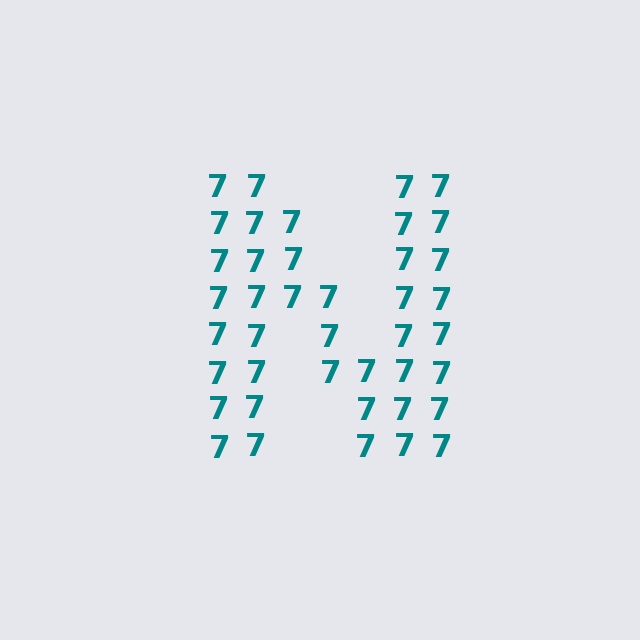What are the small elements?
The small elements are digit 7's.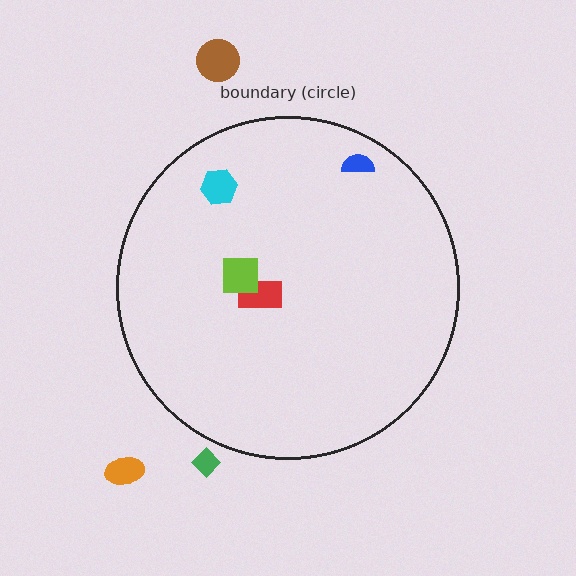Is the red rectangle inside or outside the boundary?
Inside.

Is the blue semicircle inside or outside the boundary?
Inside.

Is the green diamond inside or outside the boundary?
Outside.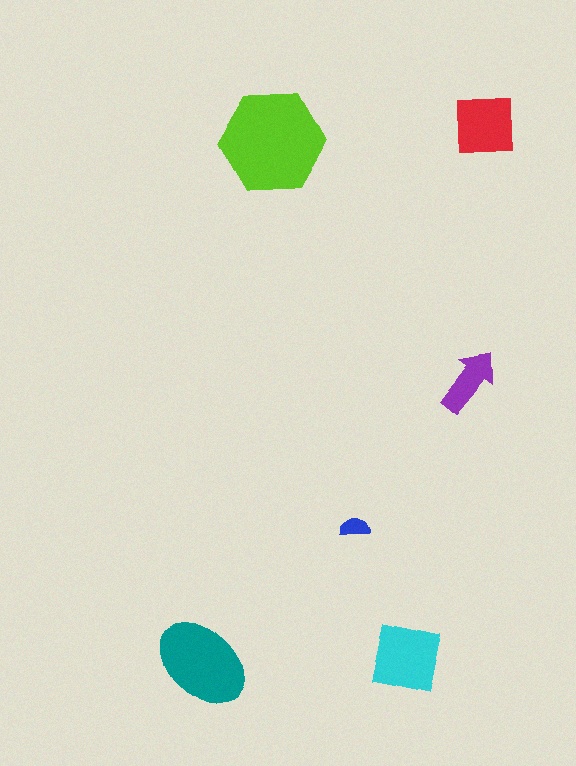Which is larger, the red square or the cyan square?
The cyan square.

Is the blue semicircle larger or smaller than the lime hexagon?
Smaller.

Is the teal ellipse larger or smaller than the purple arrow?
Larger.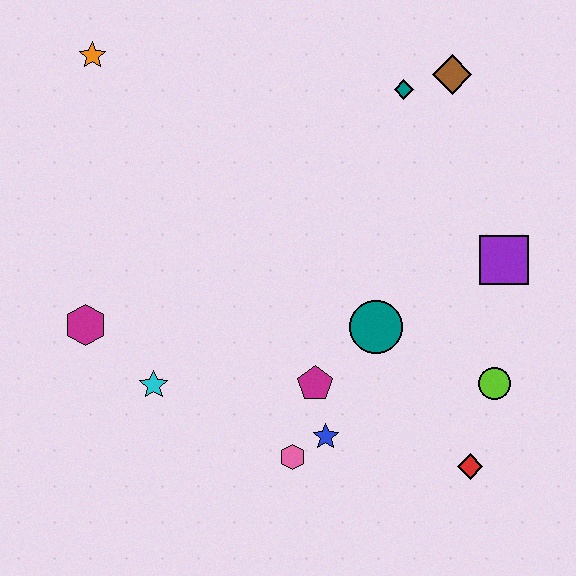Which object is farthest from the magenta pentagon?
The orange star is farthest from the magenta pentagon.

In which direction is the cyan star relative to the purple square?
The cyan star is to the left of the purple square.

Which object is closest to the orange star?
The magenta hexagon is closest to the orange star.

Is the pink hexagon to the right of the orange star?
Yes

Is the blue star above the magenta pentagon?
No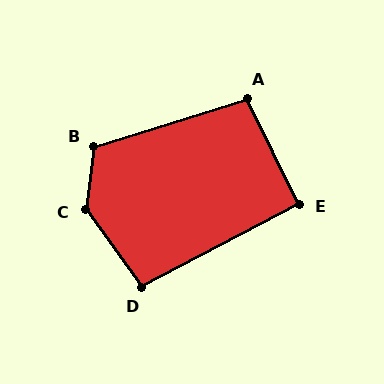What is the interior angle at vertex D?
Approximately 98 degrees (obtuse).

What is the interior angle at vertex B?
Approximately 115 degrees (obtuse).